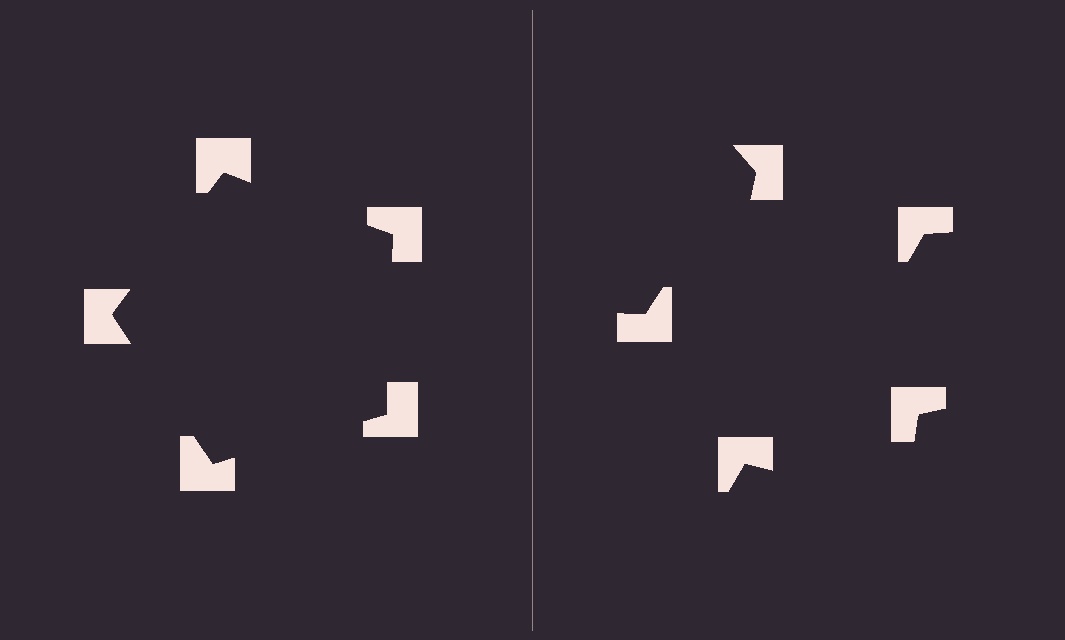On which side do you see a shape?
An illusory pentagon appears on the left side. On the right side the wedge cuts are rotated, so no coherent shape forms.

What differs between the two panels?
The notched squares are positioned identically on both sides; only the wedge orientations differ. On the left they align to a pentagon; on the right they are misaligned.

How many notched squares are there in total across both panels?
10 — 5 on each side.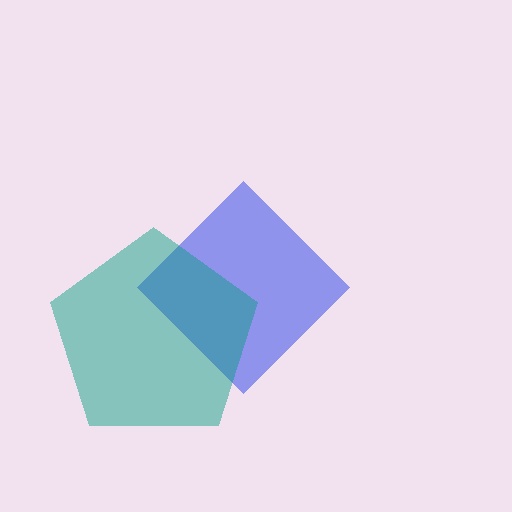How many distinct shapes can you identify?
There are 2 distinct shapes: a blue diamond, a teal pentagon.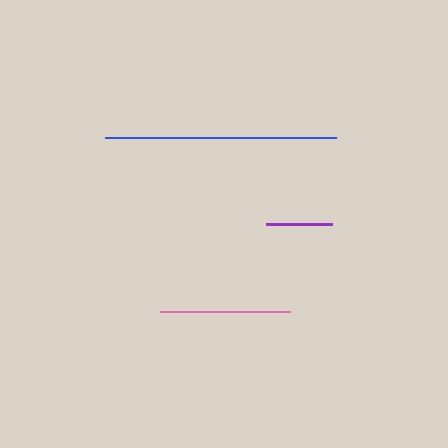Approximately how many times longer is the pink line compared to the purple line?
The pink line is approximately 2.0 times the length of the purple line.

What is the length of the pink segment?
The pink segment is approximately 130 pixels long.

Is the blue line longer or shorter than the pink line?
The blue line is longer than the pink line.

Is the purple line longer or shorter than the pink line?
The pink line is longer than the purple line.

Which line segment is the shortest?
The purple line is the shortest at approximately 66 pixels.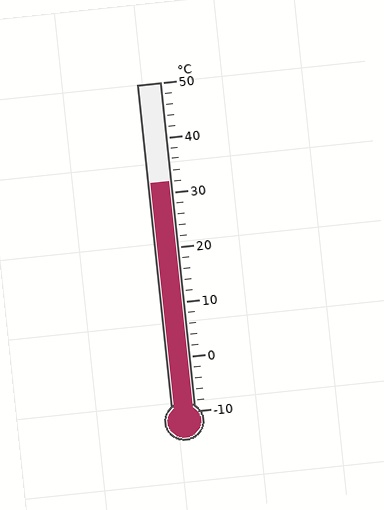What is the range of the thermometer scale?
The thermometer scale ranges from -10°C to 50°C.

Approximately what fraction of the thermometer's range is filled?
The thermometer is filled to approximately 70% of its range.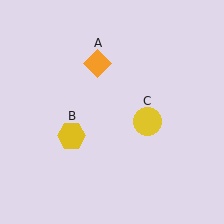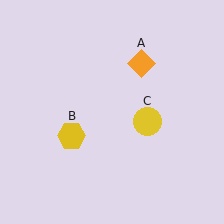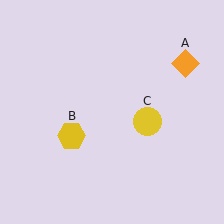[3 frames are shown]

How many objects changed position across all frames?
1 object changed position: orange diamond (object A).